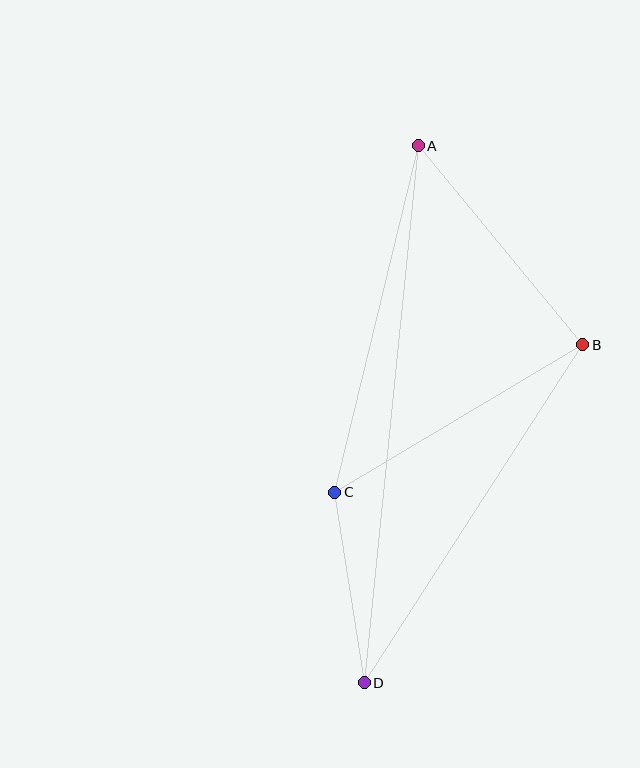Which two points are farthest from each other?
Points A and D are farthest from each other.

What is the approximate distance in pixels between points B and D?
The distance between B and D is approximately 403 pixels.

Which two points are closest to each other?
Points C and D are closest to each other.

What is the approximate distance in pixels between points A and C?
The distance between A and C is approximately 356 pixels.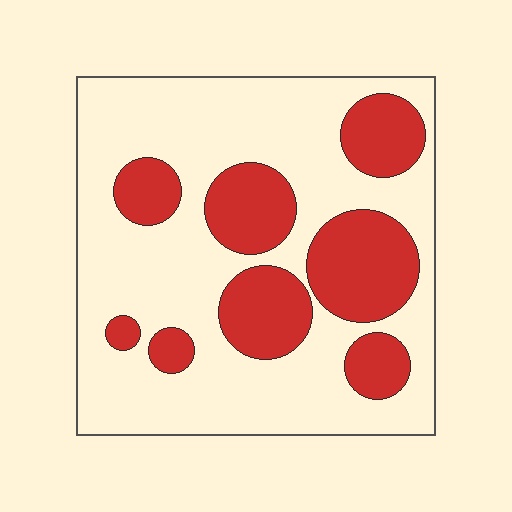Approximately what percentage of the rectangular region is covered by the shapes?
Approximately 30%.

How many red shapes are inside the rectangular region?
8.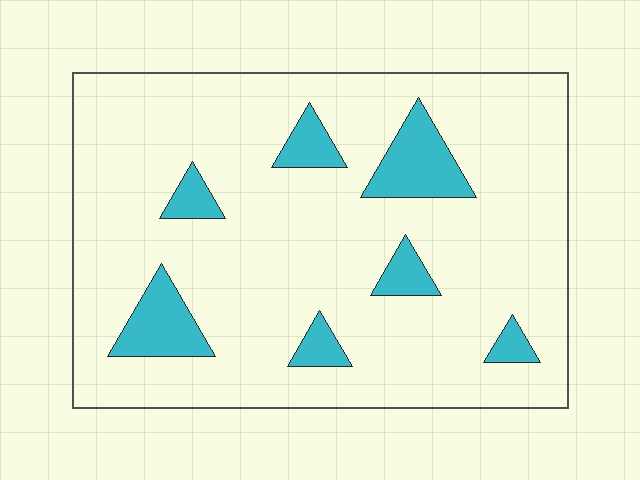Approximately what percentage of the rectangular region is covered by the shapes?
Approximately 15%.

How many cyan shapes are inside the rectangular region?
7.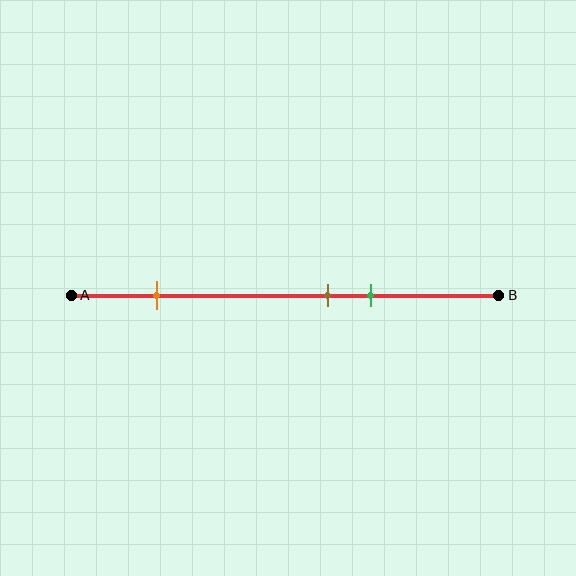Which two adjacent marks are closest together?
The brown and green marks are the closest adjacent pair.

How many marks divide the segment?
There are 3 marks dividing the segment.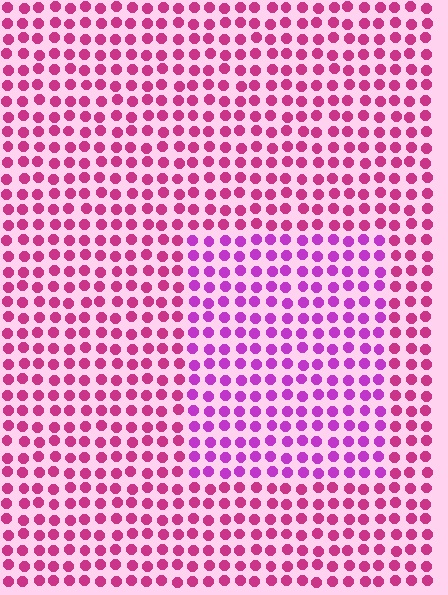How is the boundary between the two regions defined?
The boundary is defined purely by a slight shift in hue (about 30 degrees). Spacing, size, and orientation are identical on both sides.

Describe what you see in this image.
The image is filled with small magenta elements in a uniform arrangement. A rectangle-shaped region is visible where the elements are tinted to a slightly different hue, forming a subtle color boundary.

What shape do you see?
I see a rectangle.